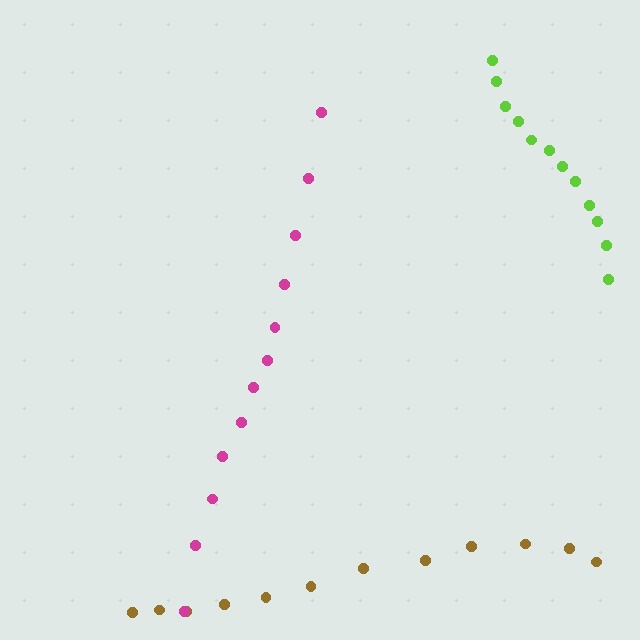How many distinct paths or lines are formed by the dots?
There are 3 distinct paths.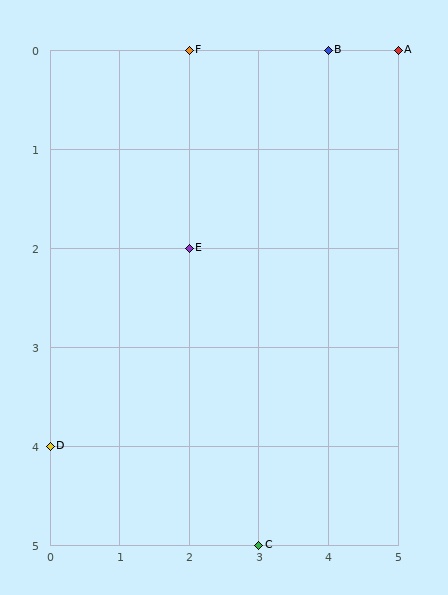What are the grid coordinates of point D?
Point D is at grid coordinates (0, 4).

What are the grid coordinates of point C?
Point C is at grid coordinates (3, 5).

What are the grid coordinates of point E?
Point E is at grid coordinates (2, 2).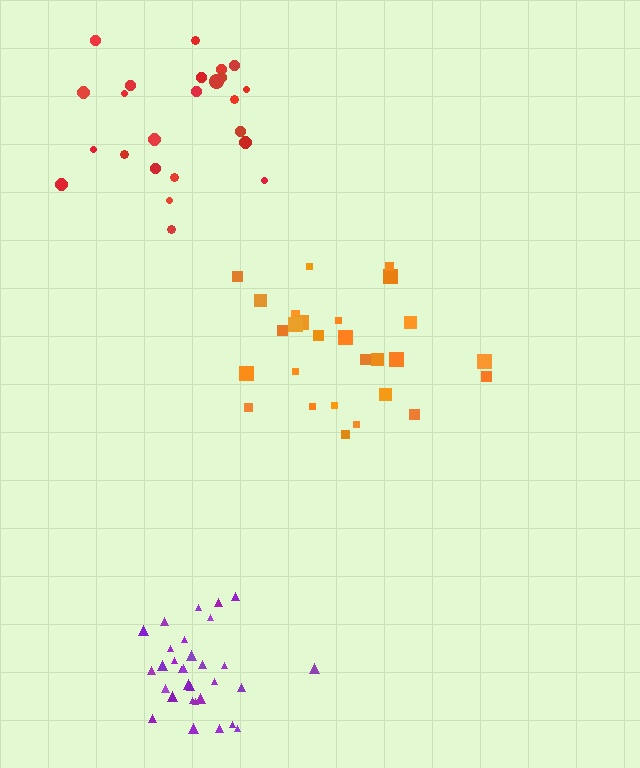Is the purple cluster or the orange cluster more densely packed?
Purple.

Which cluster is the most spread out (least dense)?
Orange.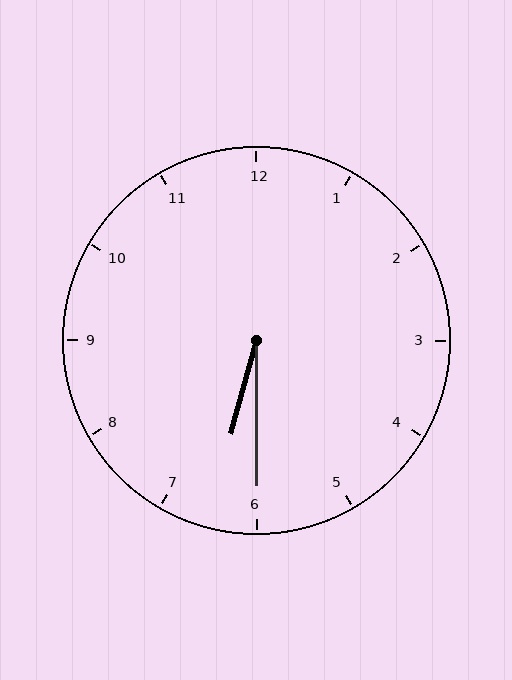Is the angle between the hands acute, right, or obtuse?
It is acute.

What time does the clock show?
6:30.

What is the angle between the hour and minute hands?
Approximately 15 degrees.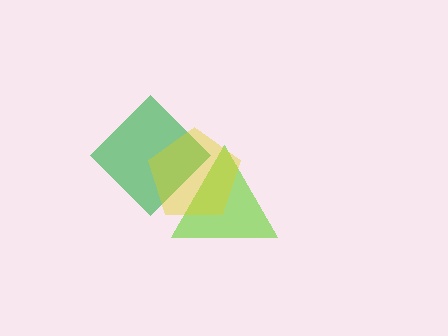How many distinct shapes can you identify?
There are 3 distinct shapes: a lime triangle, a green diamond, a yellow pentagon.